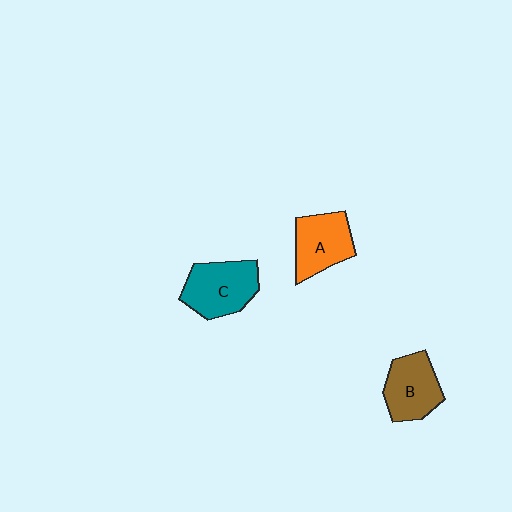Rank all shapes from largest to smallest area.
From largest to smallest: C (teal), A (orange), B (brown).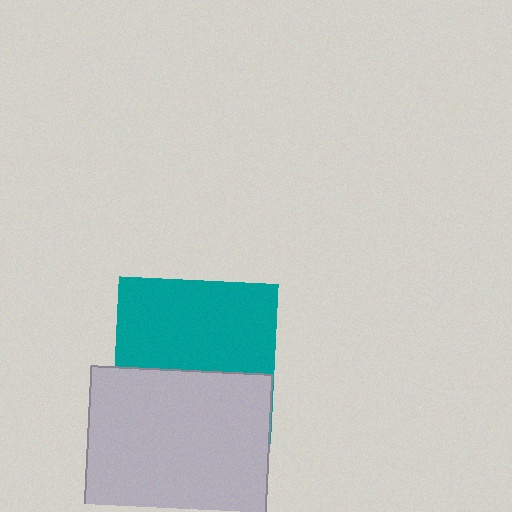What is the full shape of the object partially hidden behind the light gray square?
The partially hidden object is a teal square.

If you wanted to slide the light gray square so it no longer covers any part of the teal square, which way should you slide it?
Slide it down — that is the most direct way to separate the two shapes.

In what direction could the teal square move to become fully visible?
The teal square could move up. That would shift it out from behind the light gray square entirely.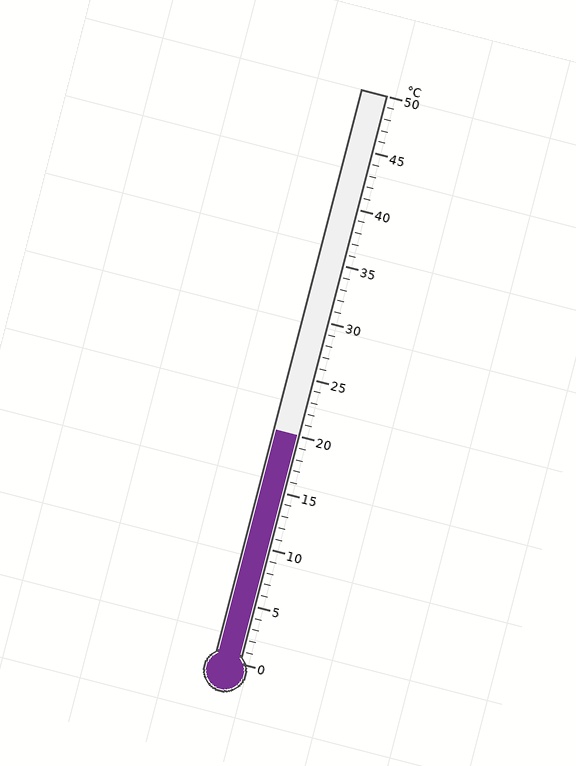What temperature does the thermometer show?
The thermometer shows approximately 20°C.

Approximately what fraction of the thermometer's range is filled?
The thermometer is filled to approximately 40% of its range.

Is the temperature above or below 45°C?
The temperature is below 45°C.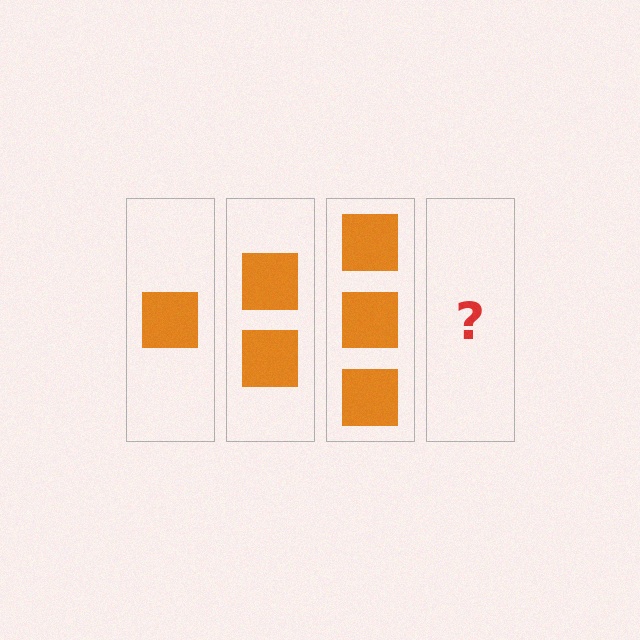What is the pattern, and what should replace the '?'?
The pattern is that each step adds one more square. The '?' should be 4 squares.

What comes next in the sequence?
The next element should be 4 squares.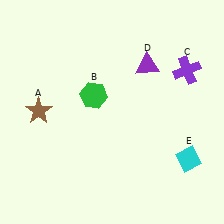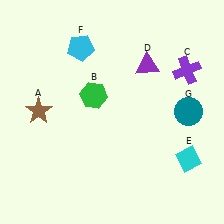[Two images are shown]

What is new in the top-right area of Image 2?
A teal circle (G) was added in the top-right area of Image 2.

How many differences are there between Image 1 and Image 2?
There are 2 differences between the two images.